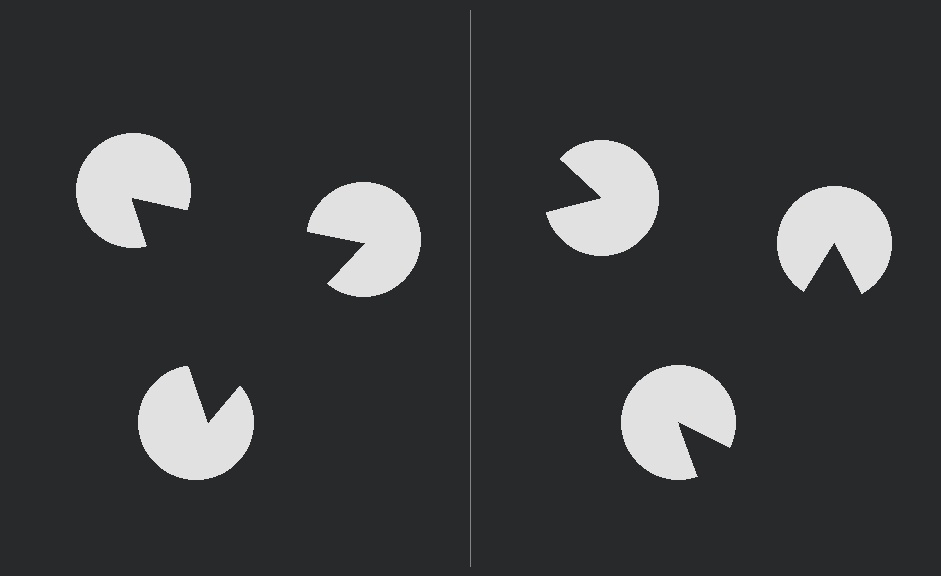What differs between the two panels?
The pac-man discs are positioned identically on both sides; only the wedge orientations differ. On the left they align to a triangle; on the right they are misaligned.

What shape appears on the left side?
An illusory triangle.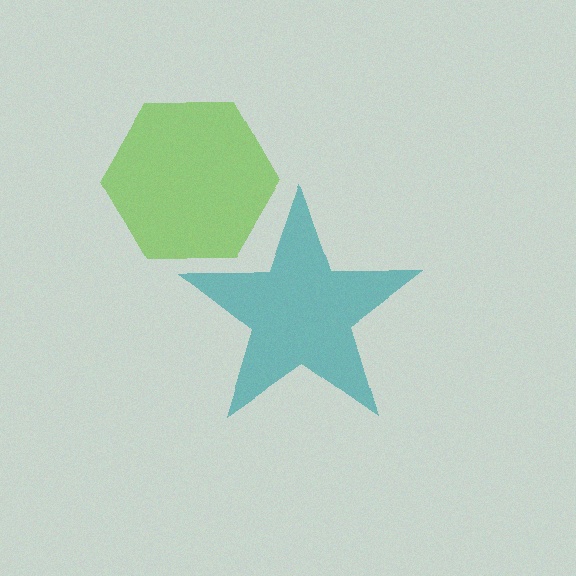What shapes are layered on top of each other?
The layered shapes are: a lime hexagon, a teal star.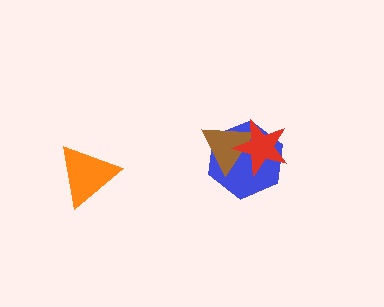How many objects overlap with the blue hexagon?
2 objects overlap with the blue hexagon.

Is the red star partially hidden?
No, no other shape covers it.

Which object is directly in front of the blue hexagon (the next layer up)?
The brown triangle is directly in front of the blue hexagon.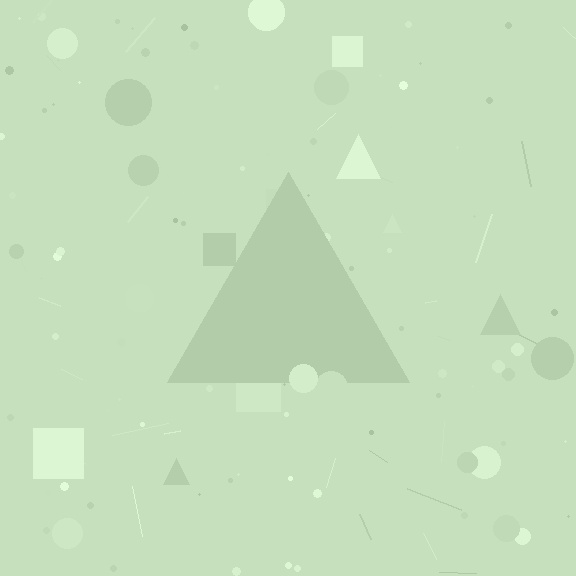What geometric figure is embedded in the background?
A triangle is embedded in the background.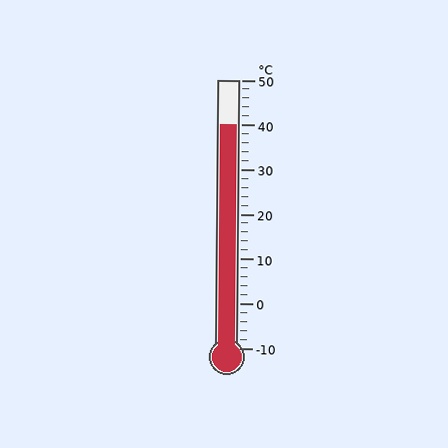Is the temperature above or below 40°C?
The temperature is at 40°C.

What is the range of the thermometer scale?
The thermometer scale ranges from -10°C to 50°C.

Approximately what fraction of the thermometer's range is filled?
The thermometer is filled to approximately 85% of its range.